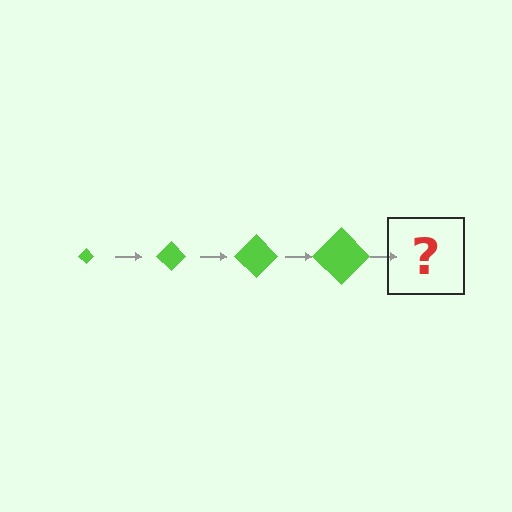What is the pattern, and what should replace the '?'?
The pattern is that the diamond gets progressively larger each step. The '?' should be a lime diamond, larger than the previous one.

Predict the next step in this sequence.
The next step is a lime diamond, larger than the previous one.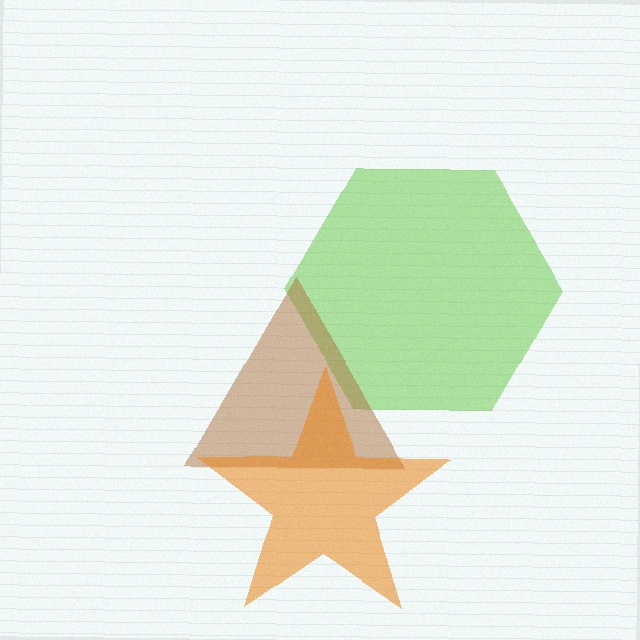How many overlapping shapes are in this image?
There are 3 overlapping shapes in the image.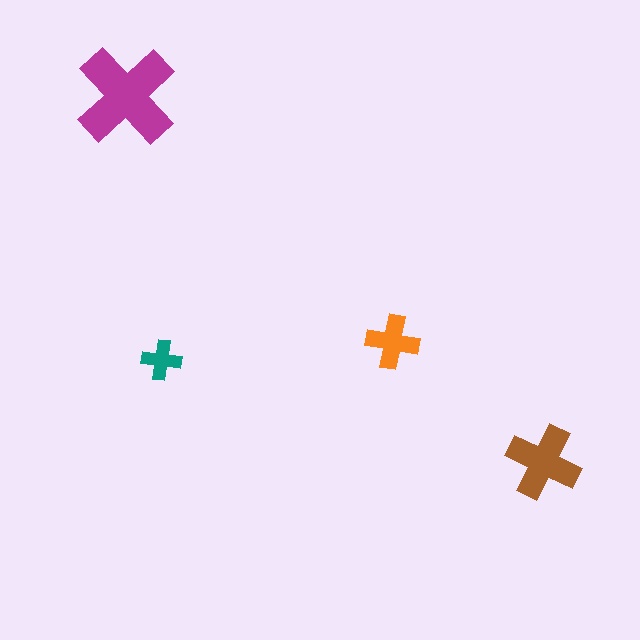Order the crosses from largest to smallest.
the magenta one, the brown one, the orange one, the teal one.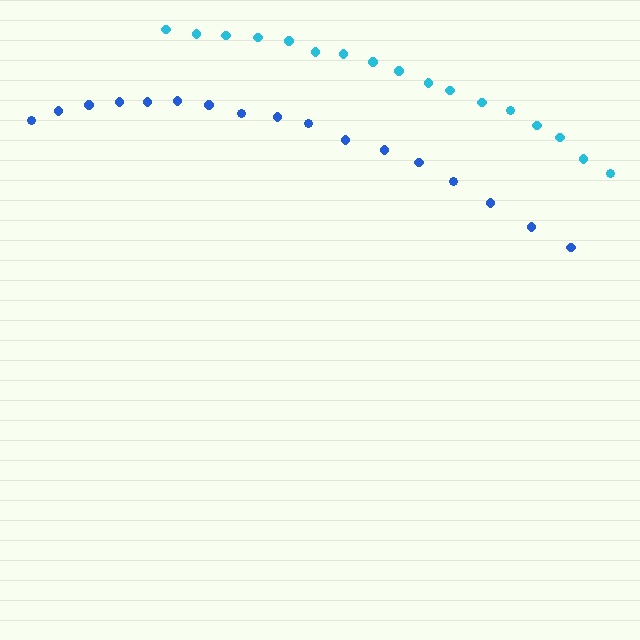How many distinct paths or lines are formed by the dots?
There are 2 distinct paths.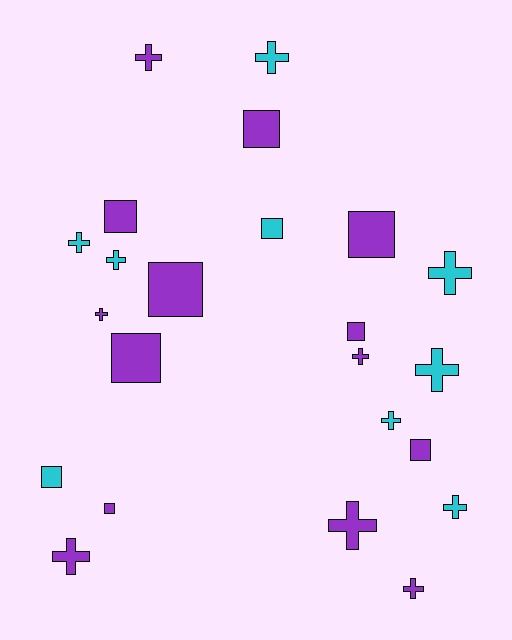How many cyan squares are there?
There are 2 cyan squares.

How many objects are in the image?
There are 23 objects.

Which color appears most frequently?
Purple, with 14 objects.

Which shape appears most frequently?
Cross, with 13 objects.